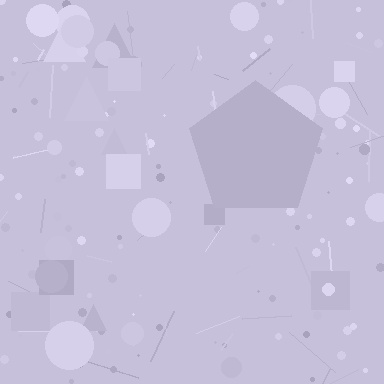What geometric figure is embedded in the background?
A pentagon is embedded in the background.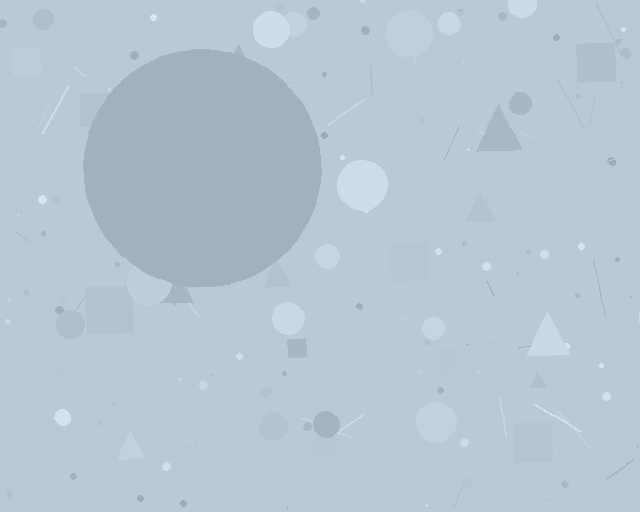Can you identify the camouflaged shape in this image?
The camouflaged shape is a circle.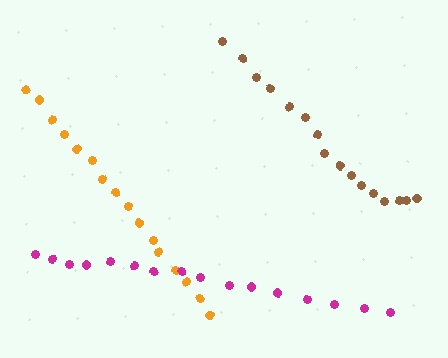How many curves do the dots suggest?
There are 3 distinct paths.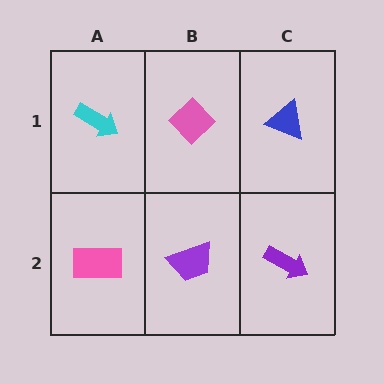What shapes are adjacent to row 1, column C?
A purple arrow (row 2, column C), a pink diamond (row 1, column B).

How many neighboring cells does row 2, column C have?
2.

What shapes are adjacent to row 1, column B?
A purple trapezoid (row 2, column B), a cyan arrow (row 1, column A), a blue triangle (row 1, column C).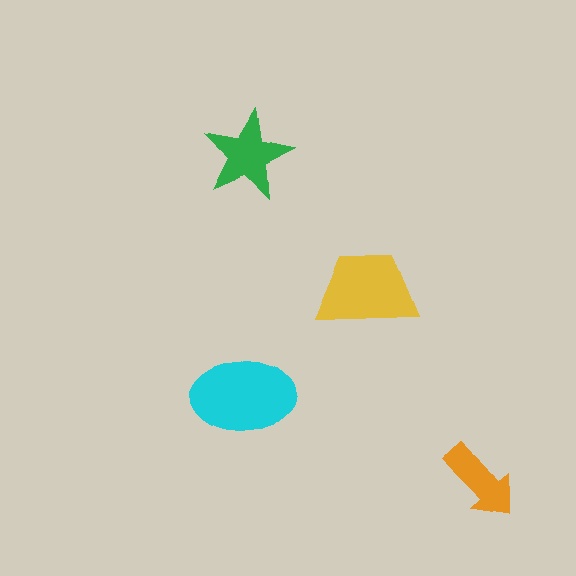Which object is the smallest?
The orange arrow.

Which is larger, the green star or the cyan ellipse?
The cyan ellipse.